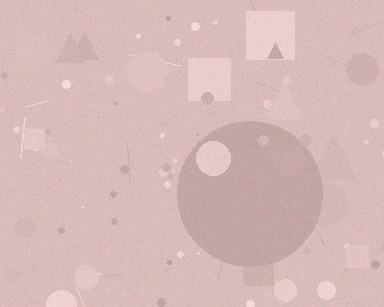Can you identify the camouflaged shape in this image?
The camouflaged shape is a circle.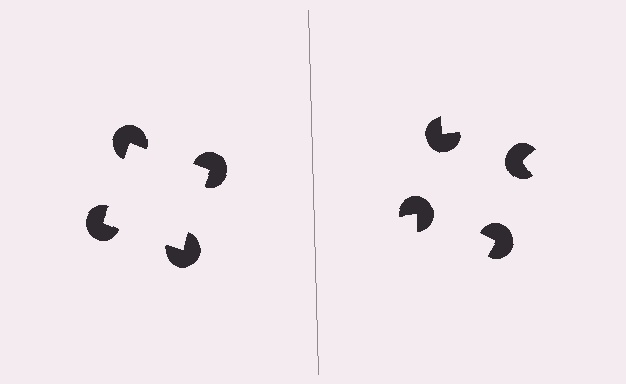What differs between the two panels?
The pac-man discs are positioned identically on both sides; only the wedge orientations differ. On the left they align to a square; on the right they are misaligned.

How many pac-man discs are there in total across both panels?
8 — 4 on each side.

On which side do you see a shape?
An illusory square appears on the left side. On the right side the wedge cuts are rotated, so no coherent shape forms.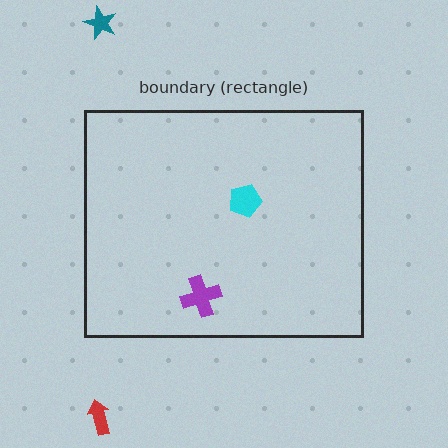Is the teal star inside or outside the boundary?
Outside.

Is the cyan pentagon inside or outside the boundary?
Inside.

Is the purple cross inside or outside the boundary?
Inside.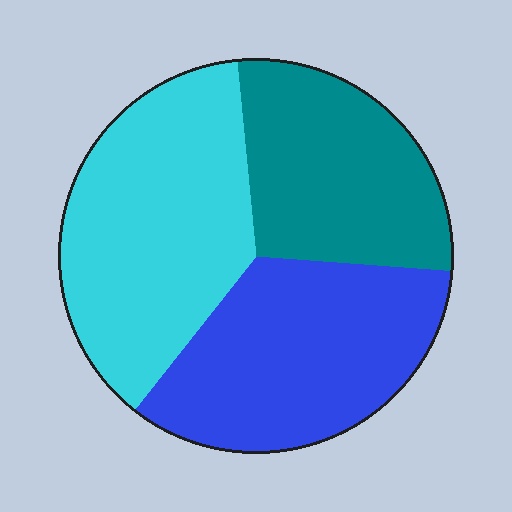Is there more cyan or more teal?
Cyan.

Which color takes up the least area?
Teal, at roughly 30%.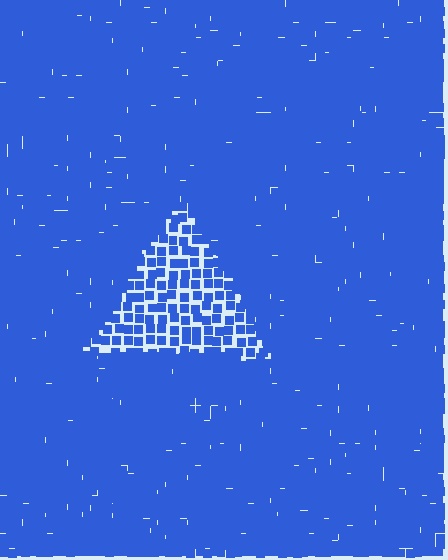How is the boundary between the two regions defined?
The boundary is defined by a change in element density (approximately 2.2x ratio). All elements are the same color, size, and shape.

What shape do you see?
I see a triangle.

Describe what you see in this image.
The image contains small blue elements arranged at two different densities. A triangle-shaped region is visible where the elements are less densely packed than the surrounding area.